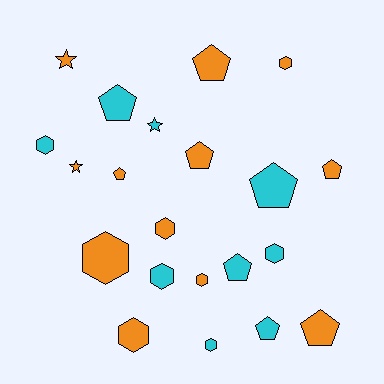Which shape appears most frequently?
Pentagon, with 9 objects.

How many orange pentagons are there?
There are 5 orange pentagons.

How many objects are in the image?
There are 21 objects.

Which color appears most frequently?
Orange, with 12 objects.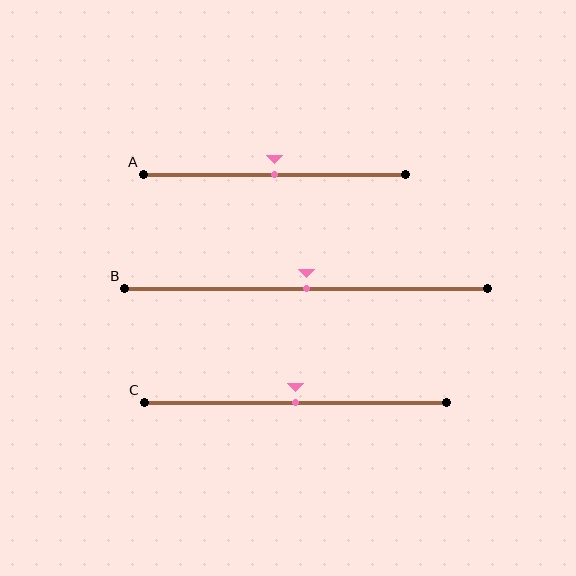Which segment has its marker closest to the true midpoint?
Segment A has its marker closest to the true midpoint.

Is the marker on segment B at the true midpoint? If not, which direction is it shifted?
Yes, the marker on segment B is at the true midpoint.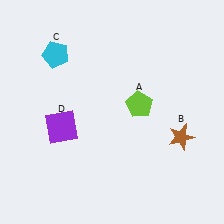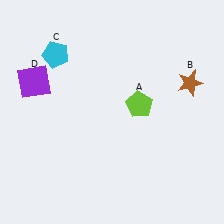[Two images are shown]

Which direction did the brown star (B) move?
The brown star (B) moved up.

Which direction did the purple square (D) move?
The purple square (D) moved up.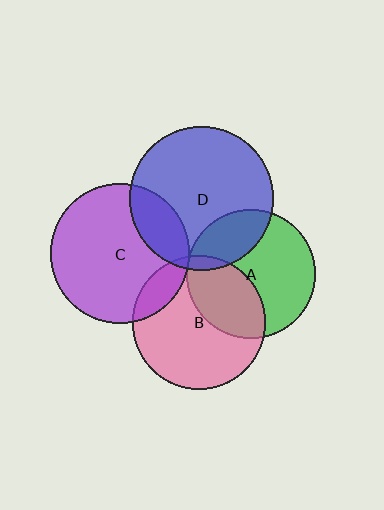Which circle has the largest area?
Circle D (blue).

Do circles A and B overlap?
Yes.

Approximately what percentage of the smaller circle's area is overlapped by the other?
Approximately 35%.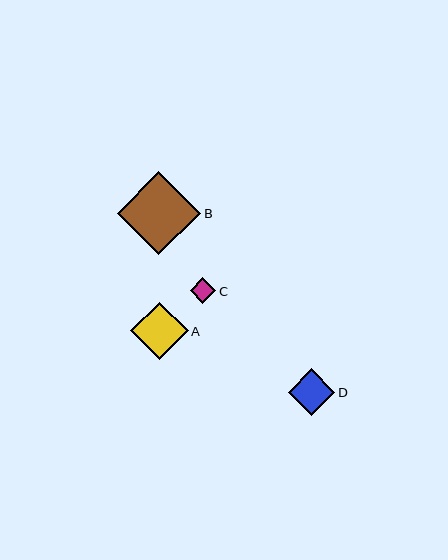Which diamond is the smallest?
Diamond C is the smallest with a size of approximately 25 pixels.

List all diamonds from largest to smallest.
From largest to smallest: B, A, D, C.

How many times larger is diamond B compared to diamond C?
Diamond B is approximately 3.3 times the size of diamond C.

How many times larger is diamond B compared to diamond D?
Diamond B is approximately 1.8 times the size of diamond D.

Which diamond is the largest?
Diamond B is the largest with a size of approximately 83 pixels.